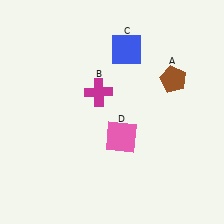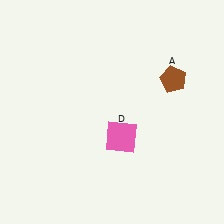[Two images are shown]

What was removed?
The blue square (C), the magenta cross (B) were removed in Image 2.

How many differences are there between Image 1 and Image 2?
There are 2 differences between the two images.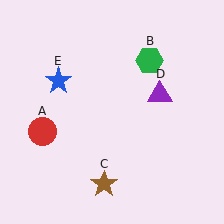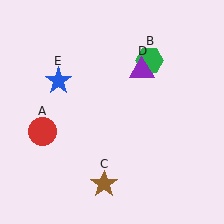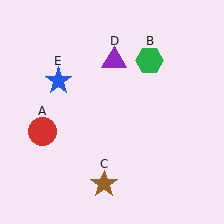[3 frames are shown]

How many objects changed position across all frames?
1 object changed position: purple triangle (object D).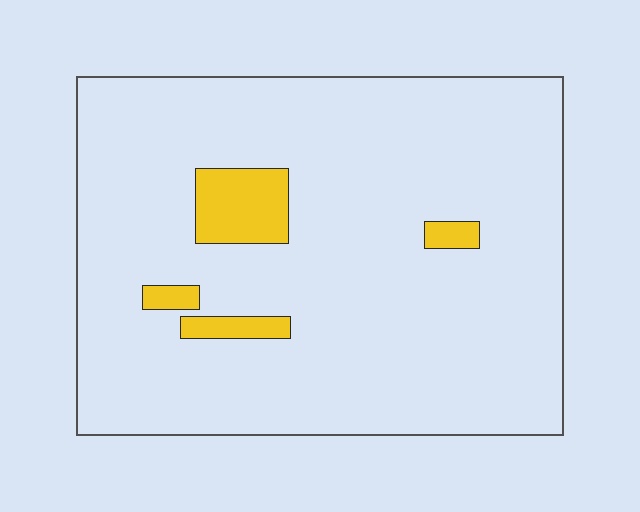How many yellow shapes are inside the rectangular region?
4.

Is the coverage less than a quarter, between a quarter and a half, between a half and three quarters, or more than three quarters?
Less than a quarter.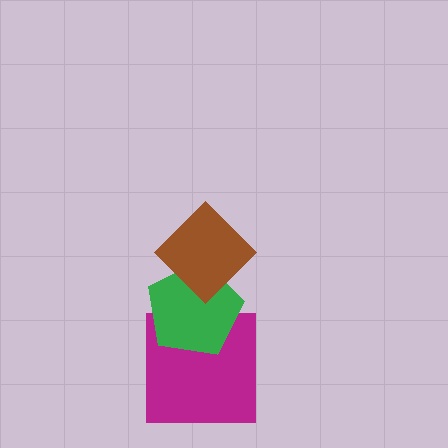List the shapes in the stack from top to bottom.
From top to bottom: the brown diamond, the green pentagon, the magenta square.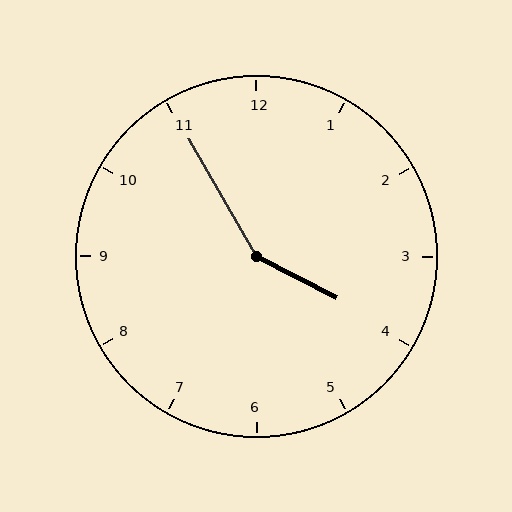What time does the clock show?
3:55.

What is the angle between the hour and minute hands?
Approximately 148 degrees.